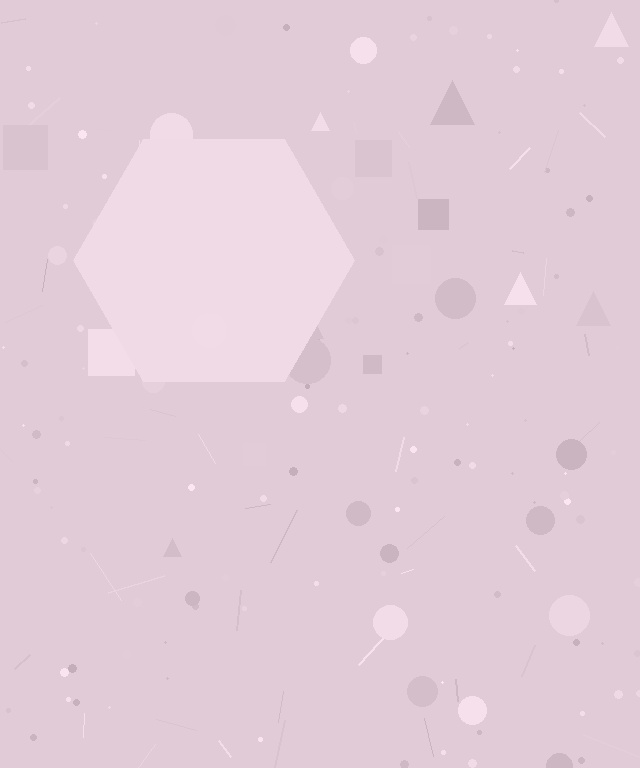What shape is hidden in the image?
A hexagon is hidden in the image.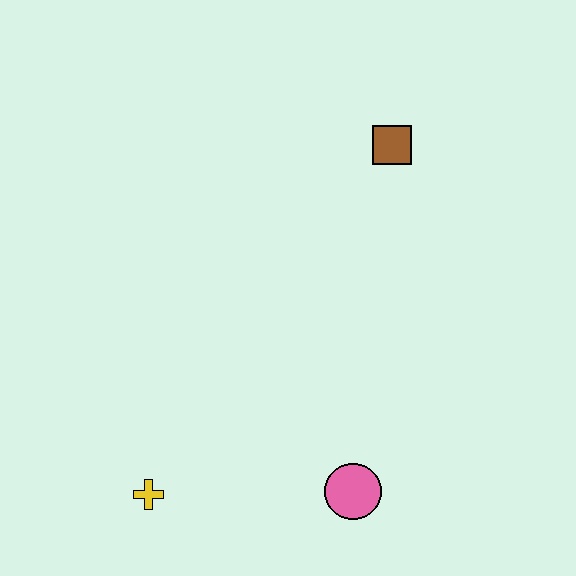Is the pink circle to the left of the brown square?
Yes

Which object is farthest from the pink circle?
The brown square is farthest from the pink circle.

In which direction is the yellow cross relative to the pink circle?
The yellow cross is to the left of the pink circle.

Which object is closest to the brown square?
The pink circle is closest to the brown square.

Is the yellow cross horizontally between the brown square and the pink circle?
No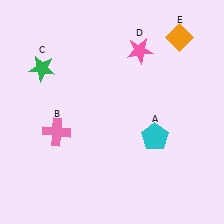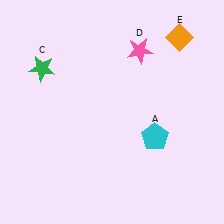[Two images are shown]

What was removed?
The pink cross (B) was removed in Image 2.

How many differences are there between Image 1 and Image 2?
There is 1 difference between the two images.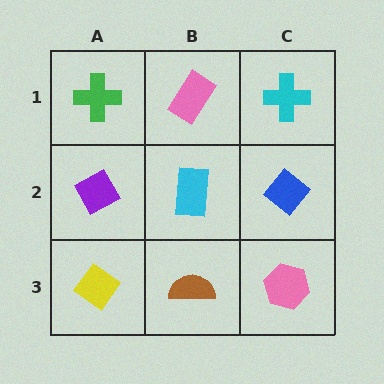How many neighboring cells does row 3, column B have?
3.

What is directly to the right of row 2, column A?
A cyan rectangle.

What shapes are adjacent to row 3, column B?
A cyan rectangle (row 2, column B), a yellow diamond (row 3, column A), a pink hexagon (row 3, column C).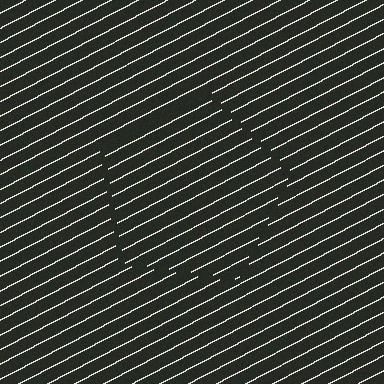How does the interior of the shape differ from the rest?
The interior of the shape contains the same grating, shifted by half a period — the contour is defined by the phase discontinuity where line-ends from the inner and outer gratings abut.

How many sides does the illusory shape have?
5 sides — the line-ends trace a pentagon.